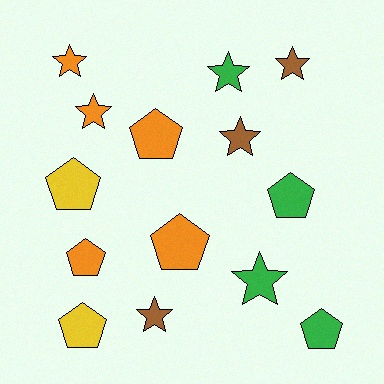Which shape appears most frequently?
Pentagon, with 7 objects.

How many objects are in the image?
There are 14 objects.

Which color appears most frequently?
Orange, with 5 objects.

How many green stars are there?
There are 2 green stars.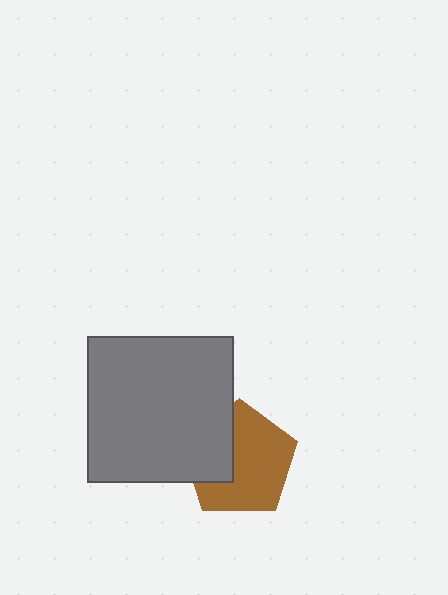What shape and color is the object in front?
The object in front is a gray square.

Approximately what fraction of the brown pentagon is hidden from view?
Roughly 32% of the brown pentagon is hidden behind the gray square.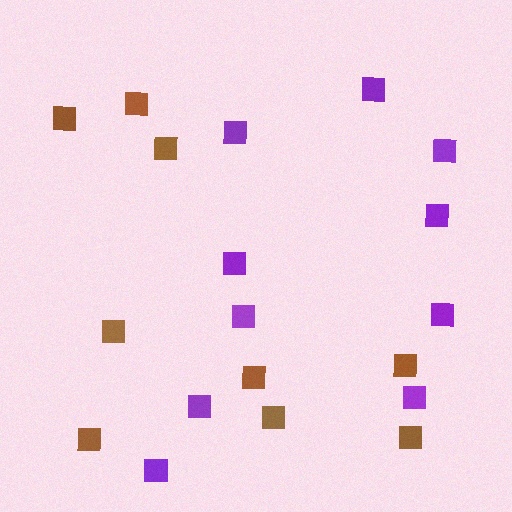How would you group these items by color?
There are 2 groups: one group of brown squares (9) and one group of purple squares (10).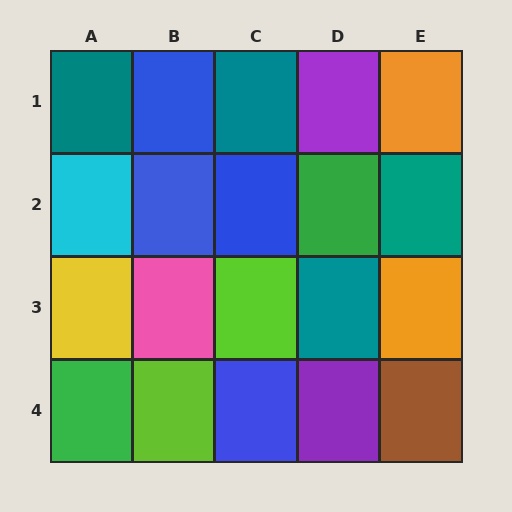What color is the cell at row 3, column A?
Yellow.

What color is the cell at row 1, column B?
Blue.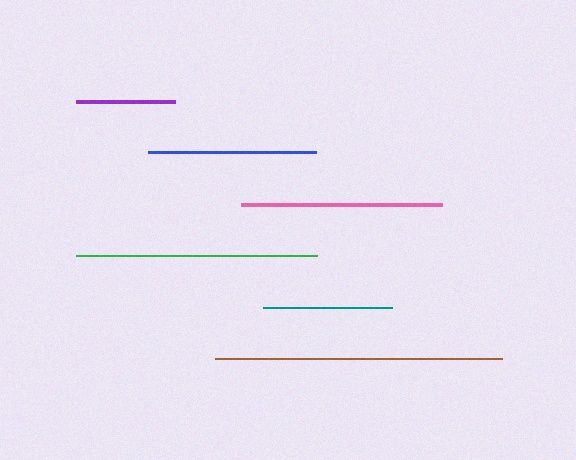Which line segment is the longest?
The brown line is the longest at approximately 286 pixels.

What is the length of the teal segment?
The teal segment is approximately 129 pixels long.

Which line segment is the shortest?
The purple line is the shortest at approximately 100 pixels.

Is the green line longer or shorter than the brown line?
The brown line is longer than the green line.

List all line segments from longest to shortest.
From longest to shortest: brown, green, pink, blue, teal, purple.